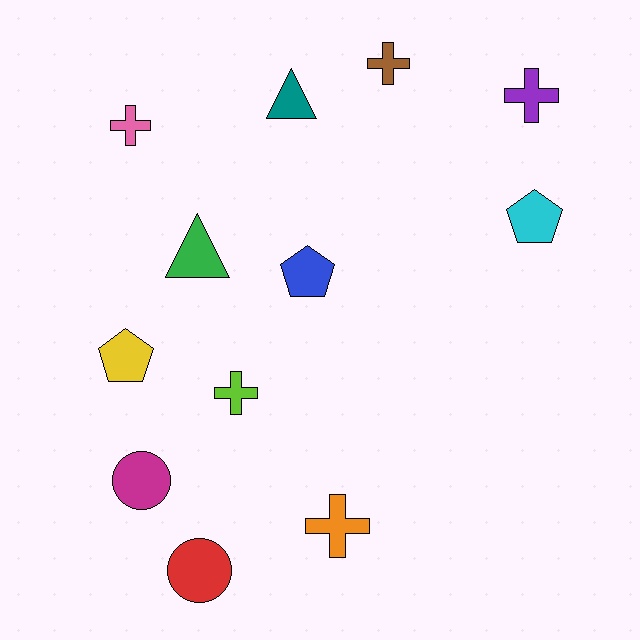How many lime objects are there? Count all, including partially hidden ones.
There is 1 lime object.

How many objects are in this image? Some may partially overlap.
There are 12 objects.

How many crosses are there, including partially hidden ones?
There are 5 crosses.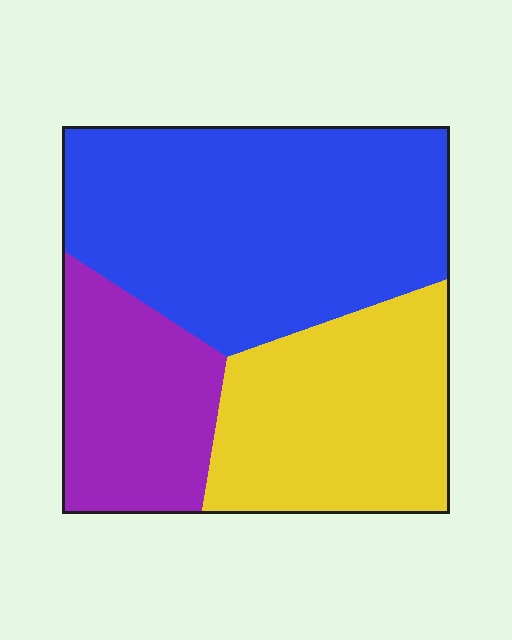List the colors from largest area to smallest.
From largest to smallest: blue, yellow, purple.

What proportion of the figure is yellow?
Yellow takes up about one third (1/3) of the figure.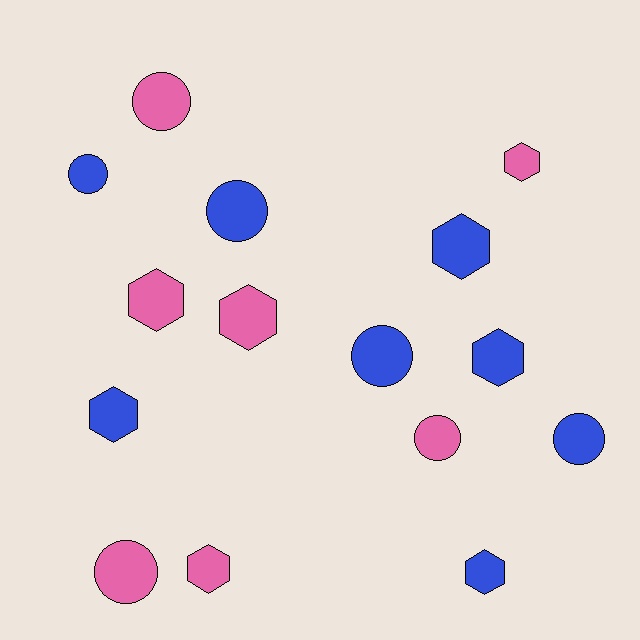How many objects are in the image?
There are 15 objects.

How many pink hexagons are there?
There are 4 pink hexagons.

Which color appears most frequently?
Blue, with 8 objects.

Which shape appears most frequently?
Hexagon, with 8 objects.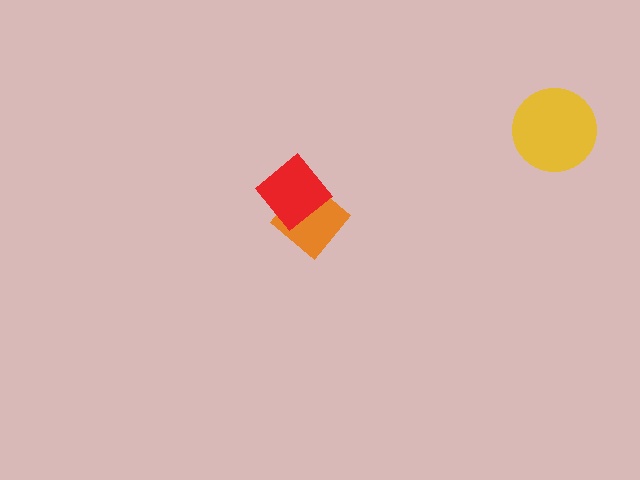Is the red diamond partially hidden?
No, no other shape covers it.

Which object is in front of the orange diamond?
The red diamond is in front of the orange diamond.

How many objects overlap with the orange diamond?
1 object overlaps with the orange diamond.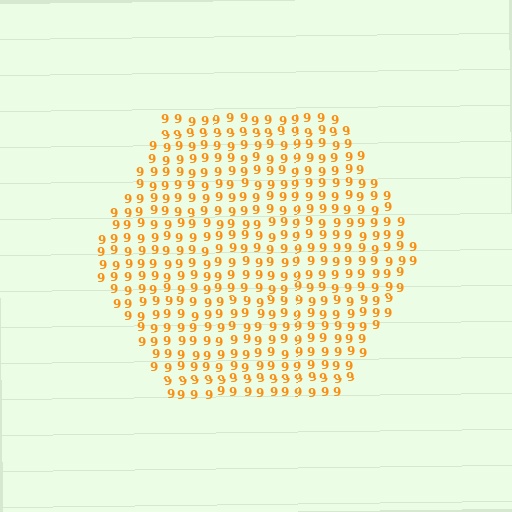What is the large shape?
The large shape is a hexagon.